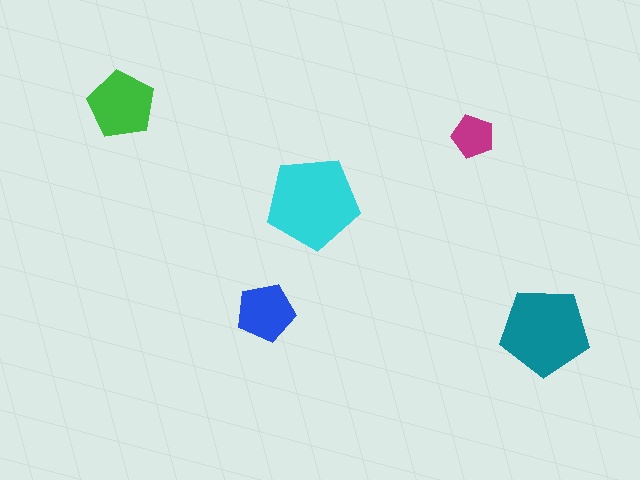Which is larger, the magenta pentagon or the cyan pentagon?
The cyan one.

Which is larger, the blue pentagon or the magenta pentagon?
The blue one.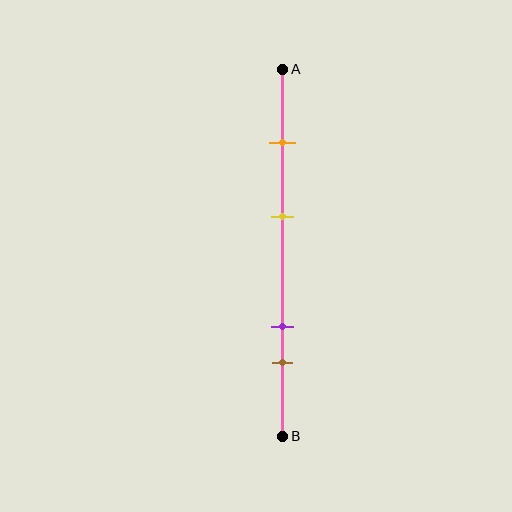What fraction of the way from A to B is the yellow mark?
The yellow mark is approximately 40% (0.4) of the way from A to B.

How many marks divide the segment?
There are 4 marks dividing the segment.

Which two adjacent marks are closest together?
The purple and brown marks are the closest adjacent pair.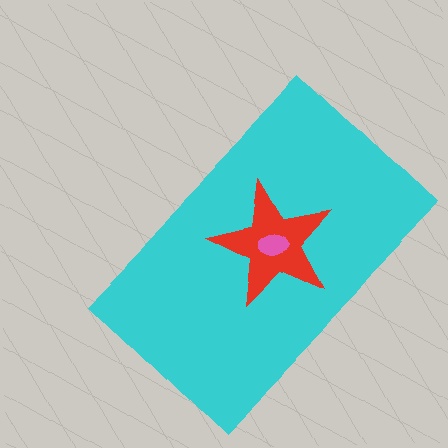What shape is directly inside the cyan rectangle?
The red star.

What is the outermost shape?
The cyan rectangle.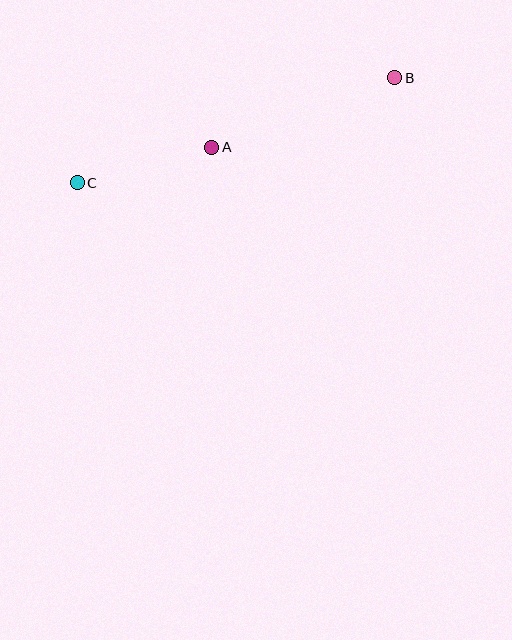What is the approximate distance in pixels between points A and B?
The distance between A and B is approximately 196 pixels.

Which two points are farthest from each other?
Points B and C are farthest from each other.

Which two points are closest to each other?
Points A and C are closest to each other.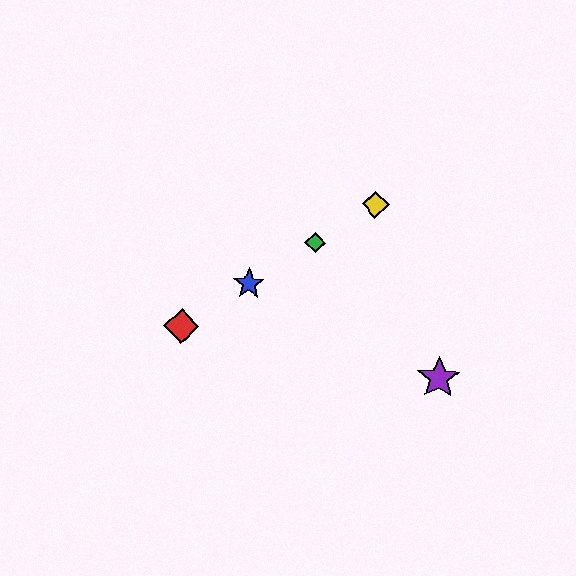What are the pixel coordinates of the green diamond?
The green diamond is at (315, 242).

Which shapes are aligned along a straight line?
The red diamond, the blue star, the green diamond, the yellow diamond are aligned along a straight line.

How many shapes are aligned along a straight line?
4 shapes (the red diamond, the blue star, the green diamond, the yellow diamond) are aligned along a straight line.